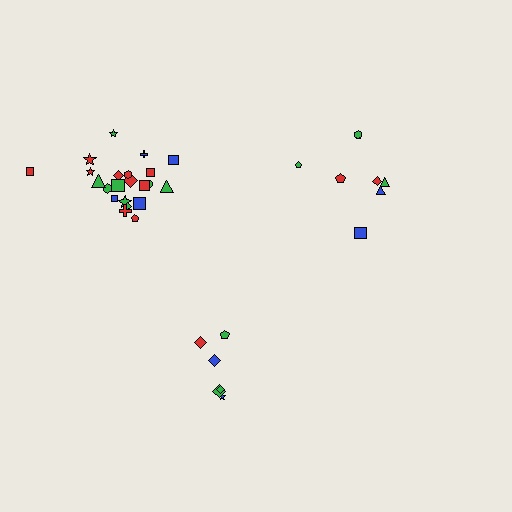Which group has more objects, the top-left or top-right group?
The top-left group.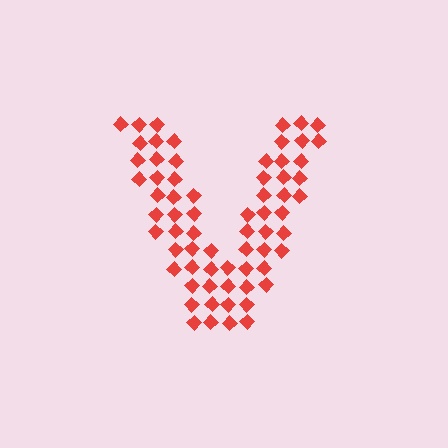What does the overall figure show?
The overall figure shows the letter V.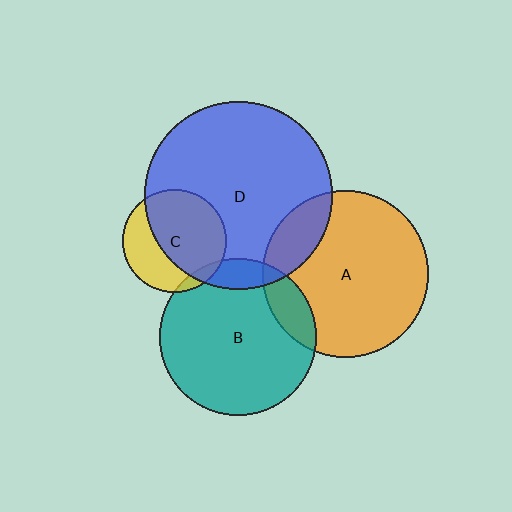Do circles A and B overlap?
Yes.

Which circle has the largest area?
Circle D (blue).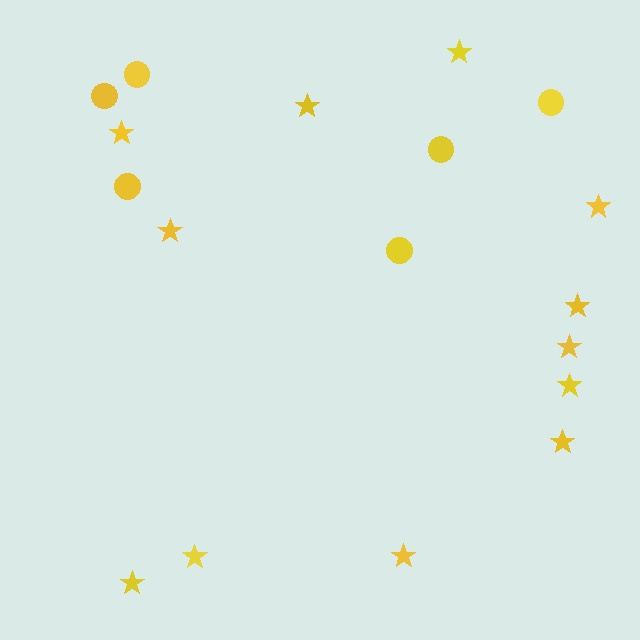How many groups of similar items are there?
There are 2 groups: one group of stars (12) and one group of circles (6).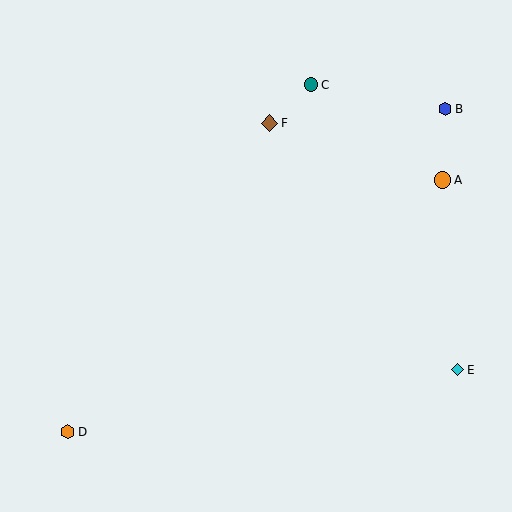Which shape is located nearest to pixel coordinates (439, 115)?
The blue hexagon (labeled B) at (445, 109) is nearest to that location.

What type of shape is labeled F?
Shape F is a brown diamond.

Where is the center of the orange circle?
The center of the orange circle is at (442, 180).